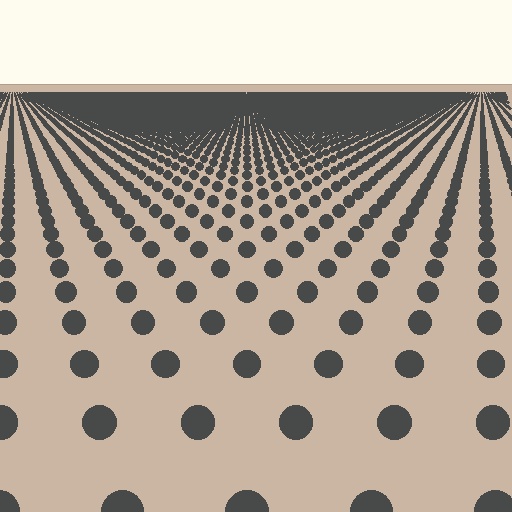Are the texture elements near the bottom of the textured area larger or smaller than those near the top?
Larger. Near the bottom, elements are closer to the viewer and appear at a bigger on-screen size.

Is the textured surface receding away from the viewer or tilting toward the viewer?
The surface is receding away from the viewer. Texture elements get smaller and denser toward the top.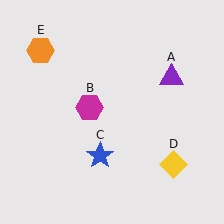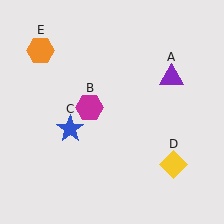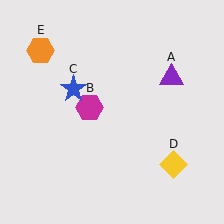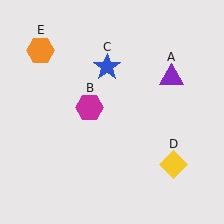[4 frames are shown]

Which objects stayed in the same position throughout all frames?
Purple triangle (object A) and magenta hexagon (object B) and yellow diamond (object D) and orange hexagon (object E) remained stationary.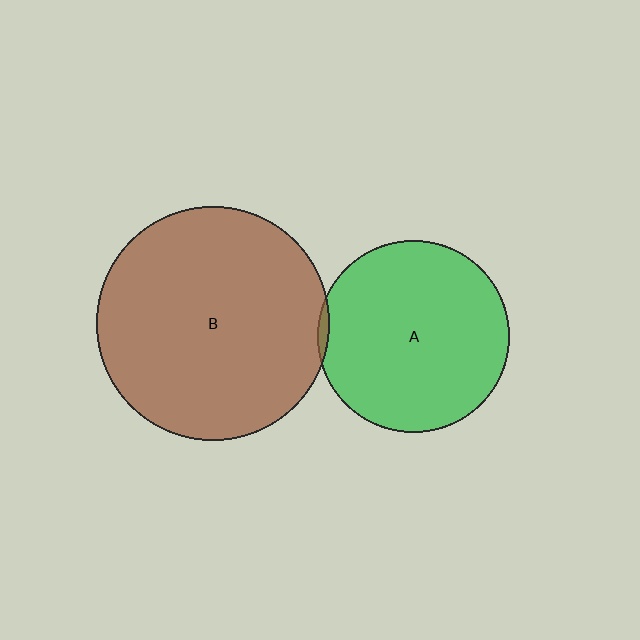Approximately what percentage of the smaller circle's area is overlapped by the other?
Approximately 5%.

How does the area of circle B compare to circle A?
Approximately 1.5 times.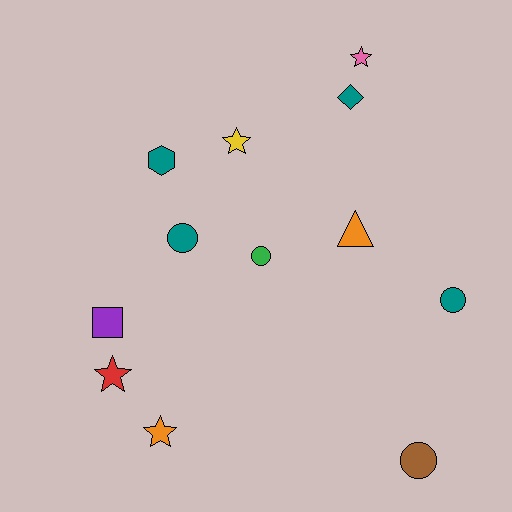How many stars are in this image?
There are 4 stars.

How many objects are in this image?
There are 12 objects.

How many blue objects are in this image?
There are no blue objects.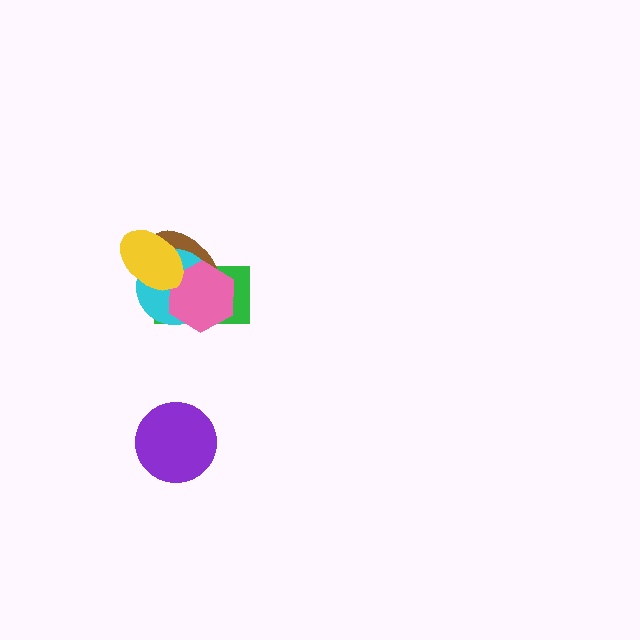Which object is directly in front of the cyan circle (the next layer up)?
The pink hexagon is directly in front of the cyan circle.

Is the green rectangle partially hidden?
Yes, it is partially covered by another shape.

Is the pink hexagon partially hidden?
Yes, it is partially covered by another shape.